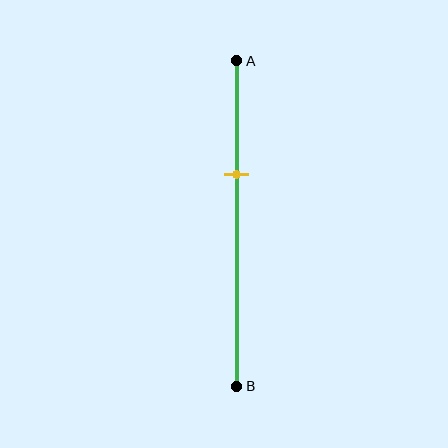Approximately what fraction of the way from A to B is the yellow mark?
The yellow mark is approximately 35% of the way from A to B.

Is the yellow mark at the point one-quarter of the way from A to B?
No, the mark is at about 35% from A, not at the 25% one-quarter point.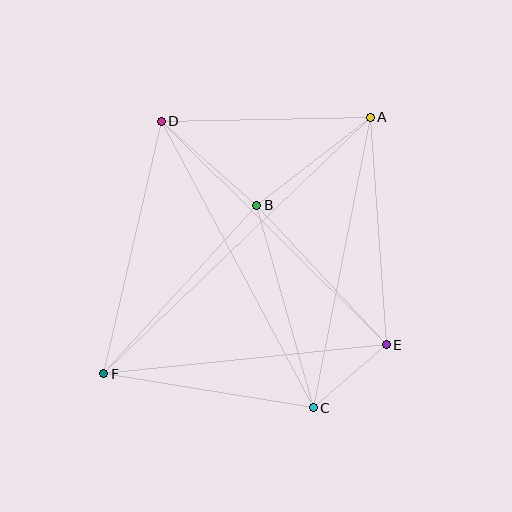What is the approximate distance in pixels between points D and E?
The distance between D and E is approximately 317 pixels.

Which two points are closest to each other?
Points C and E are closest to each other.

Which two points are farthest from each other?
Points A and F are farthest from each other.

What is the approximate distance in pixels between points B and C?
The distance between B and C is approximately 210 pixels.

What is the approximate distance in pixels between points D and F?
The distance between D and F is approximately 259 pixels.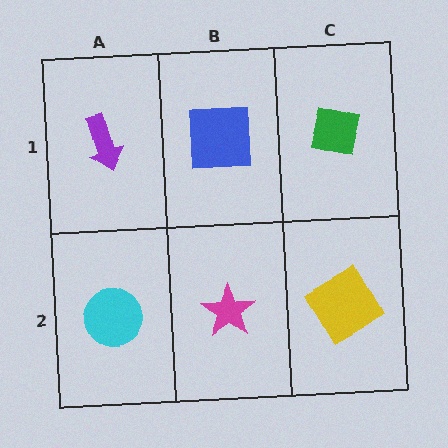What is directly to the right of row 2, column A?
A magenta star.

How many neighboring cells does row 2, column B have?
3.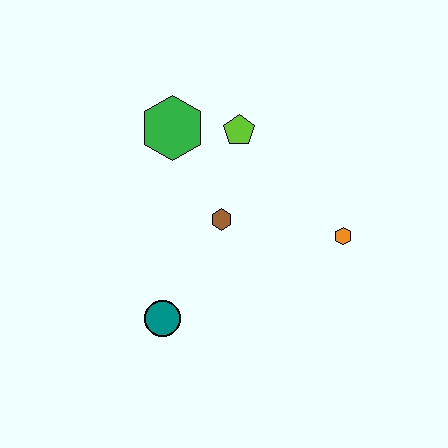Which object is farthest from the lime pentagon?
The teal circle is farthest from the lime pentagon.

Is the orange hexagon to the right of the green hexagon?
Yes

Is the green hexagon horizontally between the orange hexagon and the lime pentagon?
No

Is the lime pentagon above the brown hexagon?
Yes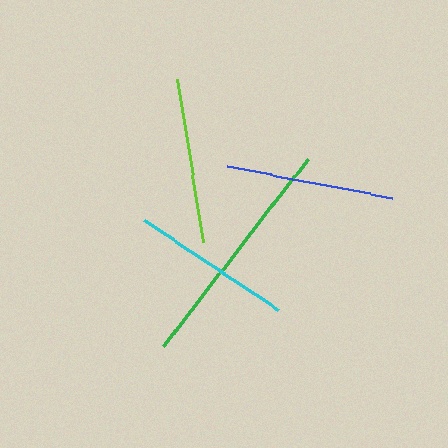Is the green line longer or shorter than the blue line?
The green line is longer than the blue line.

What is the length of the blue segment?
The blue segment is approximately 168 pixels long.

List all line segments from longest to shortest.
From longest to shortest: green, blue, lime, cyan.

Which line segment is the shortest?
The cyan line is the shortest at approximately 161 pixels.